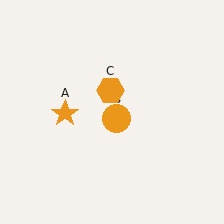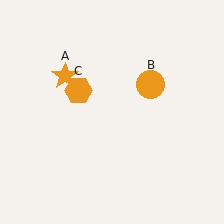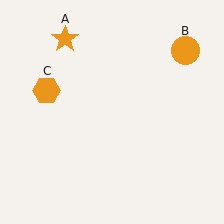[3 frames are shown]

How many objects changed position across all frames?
3 objects changed position: orange star (object A), orange circle (object B), orange hexagon (object C).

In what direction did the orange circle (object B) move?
The orange circle (object B) moved up and to the right.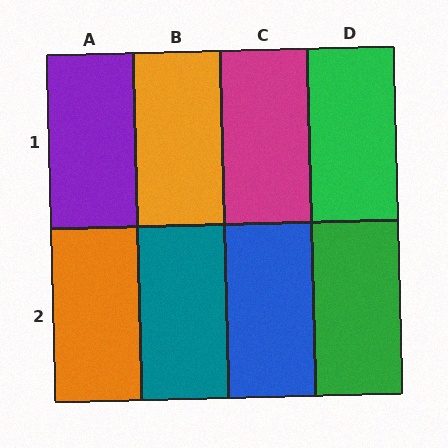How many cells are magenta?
1 cell is magenta.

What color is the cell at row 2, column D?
Green.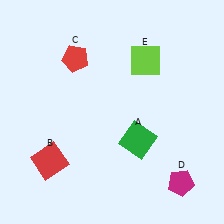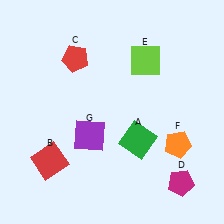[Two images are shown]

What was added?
An orange pentagon (F), a purple square (G) were added in Image 2.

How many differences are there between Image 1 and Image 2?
There are 2 differences between the two images.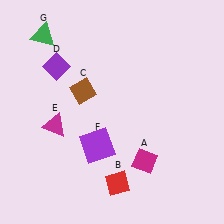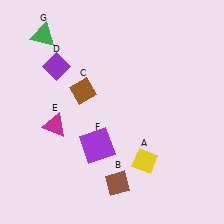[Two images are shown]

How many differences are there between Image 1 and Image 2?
There are 2 differences between the two images.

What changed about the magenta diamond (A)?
In Image 1, A is magenta. In Image 2, it changed to yellow.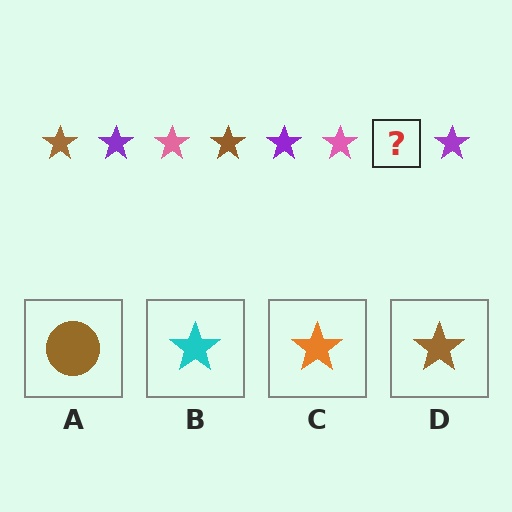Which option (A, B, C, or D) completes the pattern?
D.